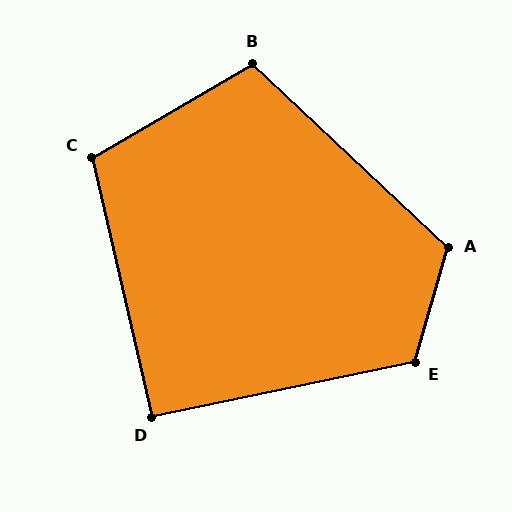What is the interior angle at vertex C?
Approximately 107 degrees (obtuse).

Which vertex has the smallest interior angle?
D, at approximately 91 degrees.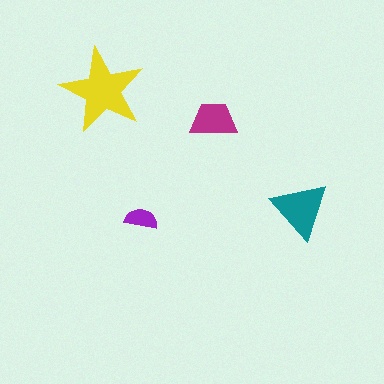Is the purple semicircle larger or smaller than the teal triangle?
Smaller.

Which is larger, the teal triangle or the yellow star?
The yellow star.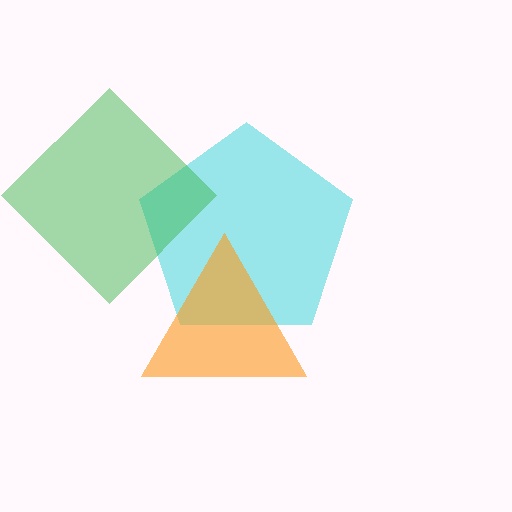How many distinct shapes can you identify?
There are 3 distinct shapes: a cyan pentagon, a green diamond, an orange triangle.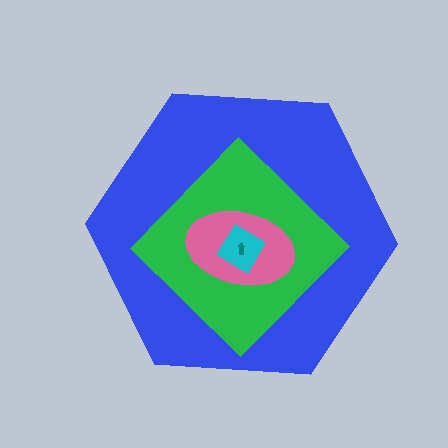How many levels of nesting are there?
5.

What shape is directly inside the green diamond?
The pink ellipse.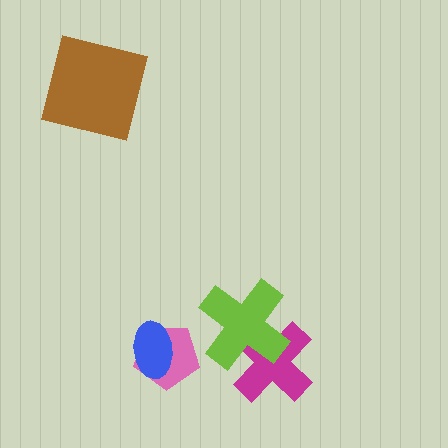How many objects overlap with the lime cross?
1 object overlaps with the lime cross.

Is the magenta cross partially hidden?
Yes, it is partially covered by another shape.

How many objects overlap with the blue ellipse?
1 object overlaps with the blue ellipse.